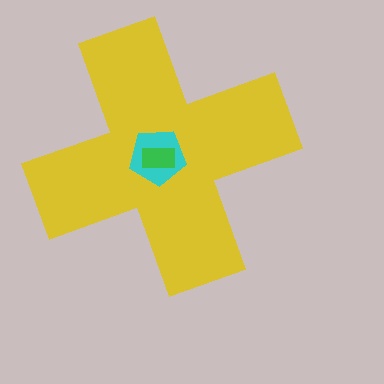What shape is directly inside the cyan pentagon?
The green rectangle.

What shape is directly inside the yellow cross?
The cyan pentagon.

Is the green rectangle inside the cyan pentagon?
Yes.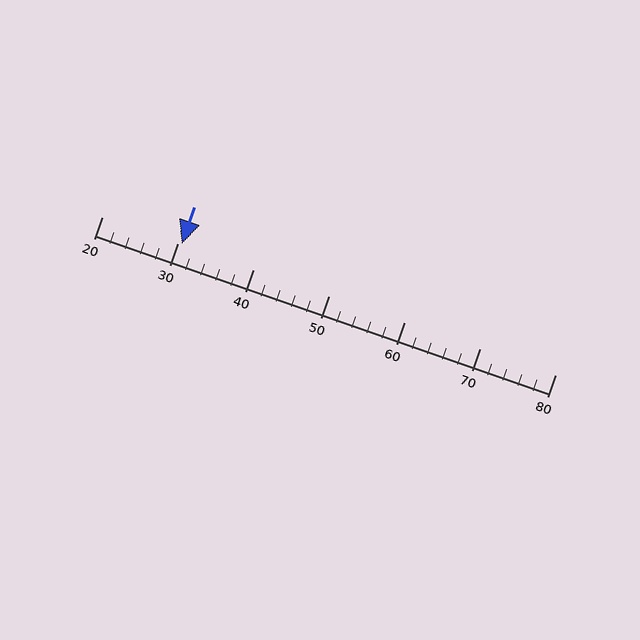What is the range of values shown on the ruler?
The ruler shows values from 20 to 80.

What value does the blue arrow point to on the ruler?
The blue arrow points to approximately 30.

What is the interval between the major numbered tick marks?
The major tick marks are spaced 10 units apart.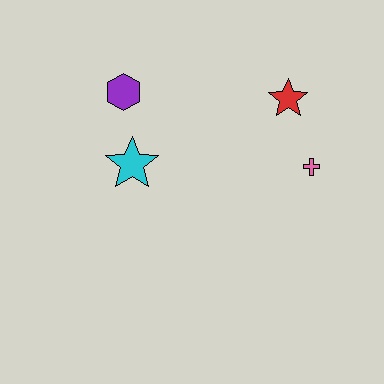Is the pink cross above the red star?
No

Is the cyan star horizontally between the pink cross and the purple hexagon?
Yes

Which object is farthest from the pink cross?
The purple hexagon is farthest from the pink cross.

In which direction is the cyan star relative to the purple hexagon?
The cyan star is below the purple hexagon.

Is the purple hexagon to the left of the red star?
Yes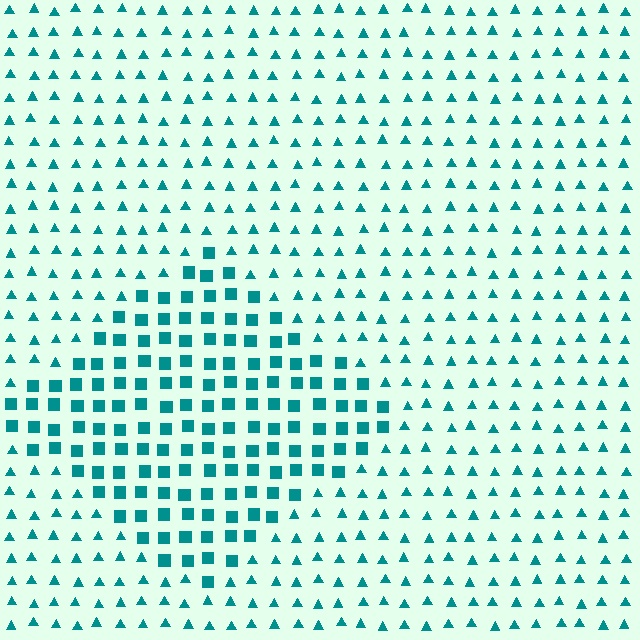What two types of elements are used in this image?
The image uses squares inside the diamond region and triangles outside it.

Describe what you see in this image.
The image is filled with small teal elements arranged in a uniform grid. A diamond-shaped region contains squares, while the surrounding area contains triangles. The boundary is defined purely by the change in element shape.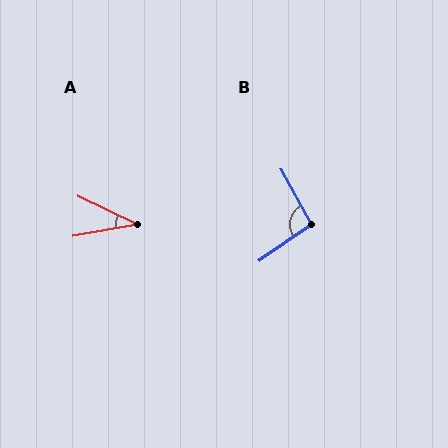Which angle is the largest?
B, at approximately 96 degrees.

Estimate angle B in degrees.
Approximately 96 degrees.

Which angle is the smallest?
A, at approximately 35 degrees.